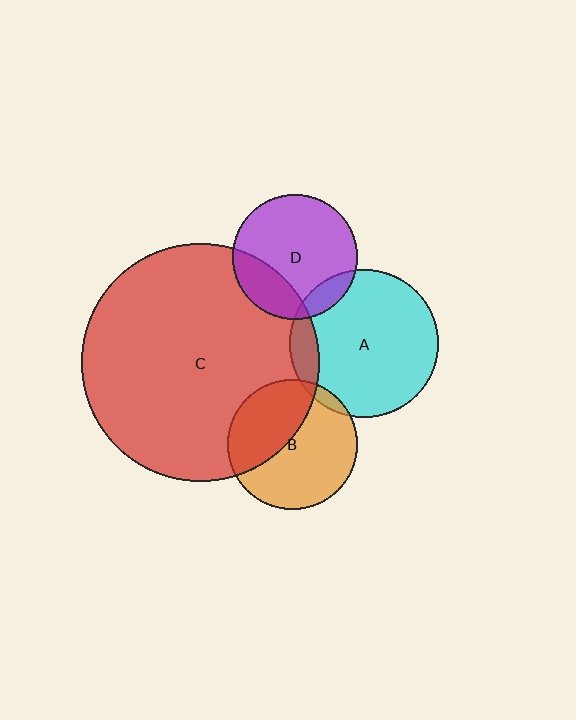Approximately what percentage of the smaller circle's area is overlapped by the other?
Approximately 10%.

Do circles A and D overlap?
Yes.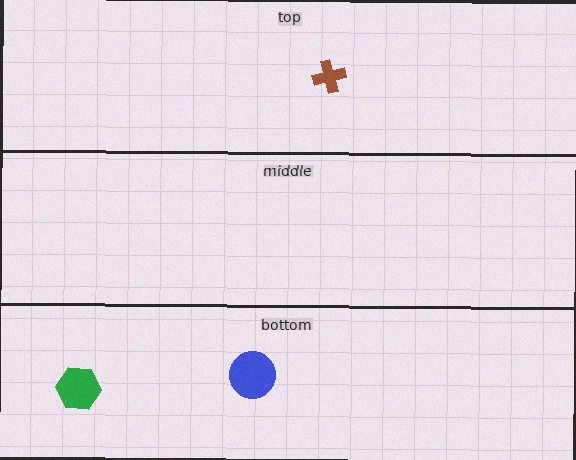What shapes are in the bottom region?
The green hexagon, the blue circle.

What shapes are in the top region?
The brown cross.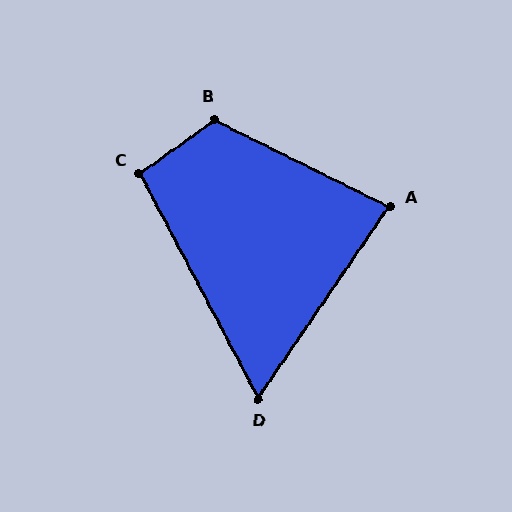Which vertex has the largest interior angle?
B, at approximately 118 degrees.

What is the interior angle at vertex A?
Approximately 82 degrees (acute).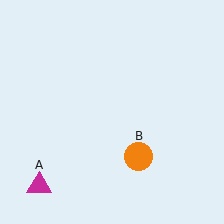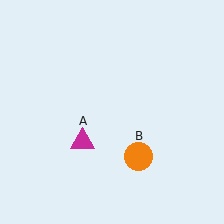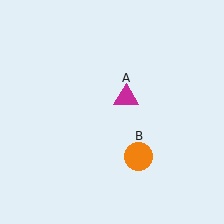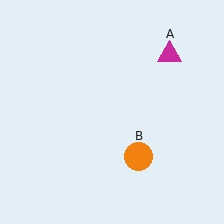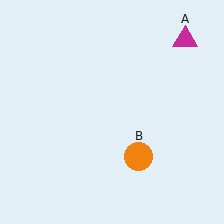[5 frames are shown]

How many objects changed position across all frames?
1 object changed position: magenta triangle (object A).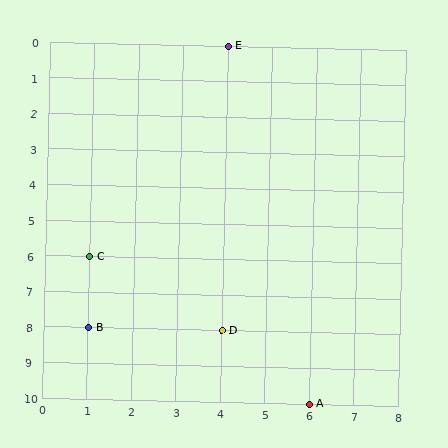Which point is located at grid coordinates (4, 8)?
Point D is at (4, 8).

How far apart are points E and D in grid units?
Points E and D are 8 rows apart.